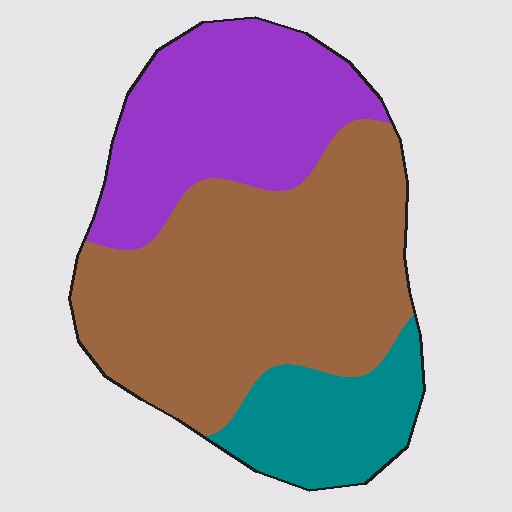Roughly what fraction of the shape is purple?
Purple covers 31% of the shape.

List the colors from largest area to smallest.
From largest to smallest: brown, purple, teal.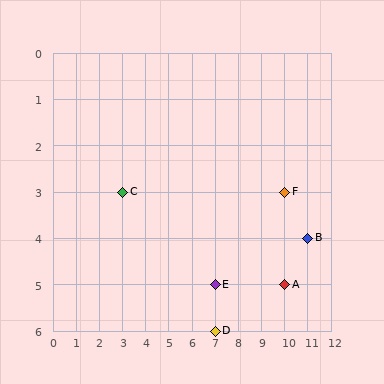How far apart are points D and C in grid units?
Points D and C are 4 columns and 3 rows apart (about 5.0 grid units diagonally).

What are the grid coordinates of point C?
Point C is at grid coordinates (3, 3).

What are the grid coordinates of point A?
Point A is at grid coordinates (10, 5).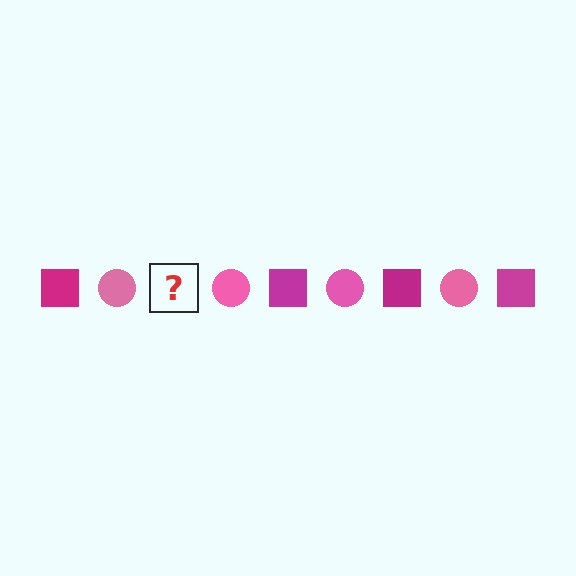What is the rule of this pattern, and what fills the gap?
The rule is that the pattern alternates between magenta square and pink circle. The gap should be filled with a magenta square.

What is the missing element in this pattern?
The missing element is a magenta square.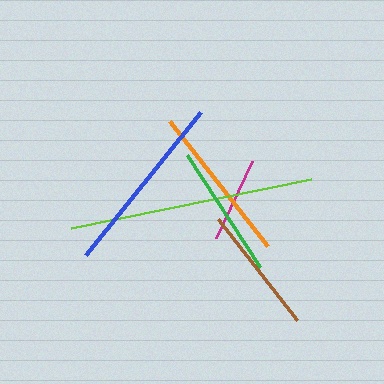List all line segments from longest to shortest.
From longest to shortest: lime, blue, orange, green, brown, magenta.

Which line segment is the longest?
The lime line is the longest at approximately 245 pixels.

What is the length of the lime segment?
The lime segment is approximately 245 pixels long.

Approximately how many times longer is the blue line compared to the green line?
The blue line is approximately 1.4 times the length of the green line.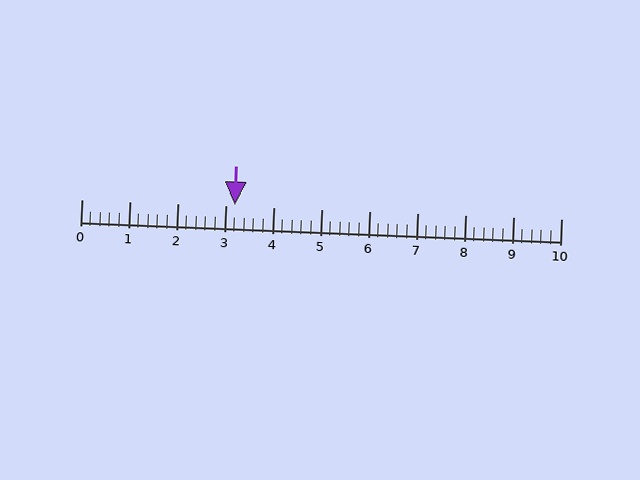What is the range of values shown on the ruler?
The ruler shows values from 0 to 10.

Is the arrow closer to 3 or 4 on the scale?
The arrow is closer to 3.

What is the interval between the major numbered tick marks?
The major tick marks are spaced 1 units apart.